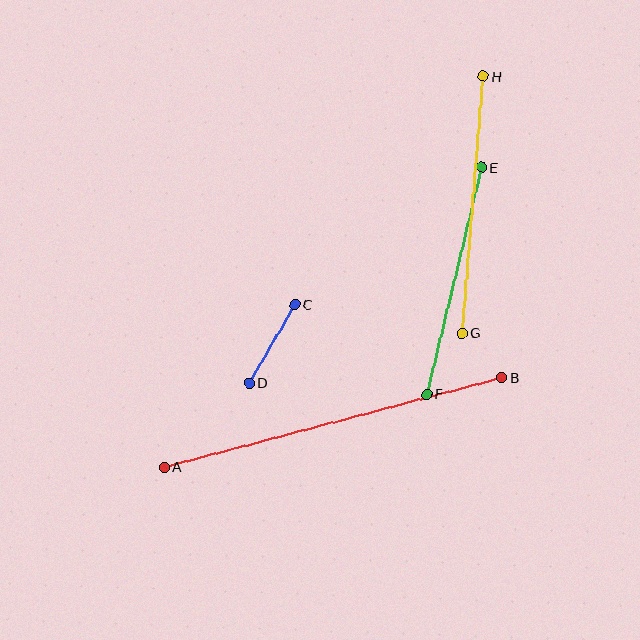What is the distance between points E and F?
The distance is approximately 233 pixels.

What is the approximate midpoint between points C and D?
The midpoint is at approximately (272, 344) pixels.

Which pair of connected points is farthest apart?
Points A and B are farthest apart.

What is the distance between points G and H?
The distance is approximately 258 pixels.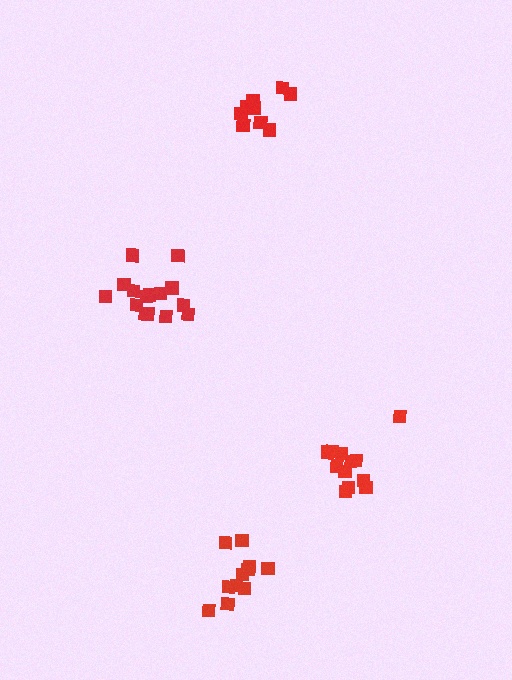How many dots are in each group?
Group 1: 9 dots, Group 2: 12 dots, Group 3: 11 dots, Group 4: 15 dots (47 total).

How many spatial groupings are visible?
There are 4 spatial groupings.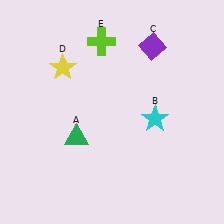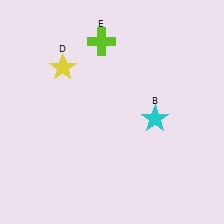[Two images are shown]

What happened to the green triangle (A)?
The green triangle (A) was removed in Image 2. It was in the bottom-left area of Image 1.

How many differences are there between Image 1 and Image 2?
There are 2 differences between the two images.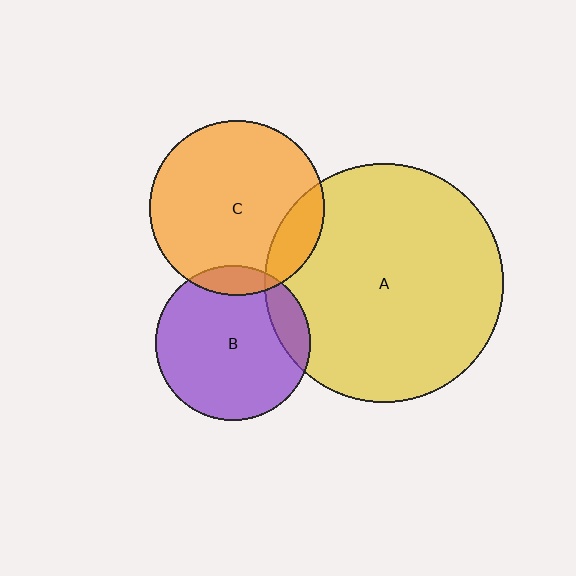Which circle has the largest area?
Circle A (yellow).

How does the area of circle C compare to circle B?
Approximately 1.3 times.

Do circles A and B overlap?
Yes.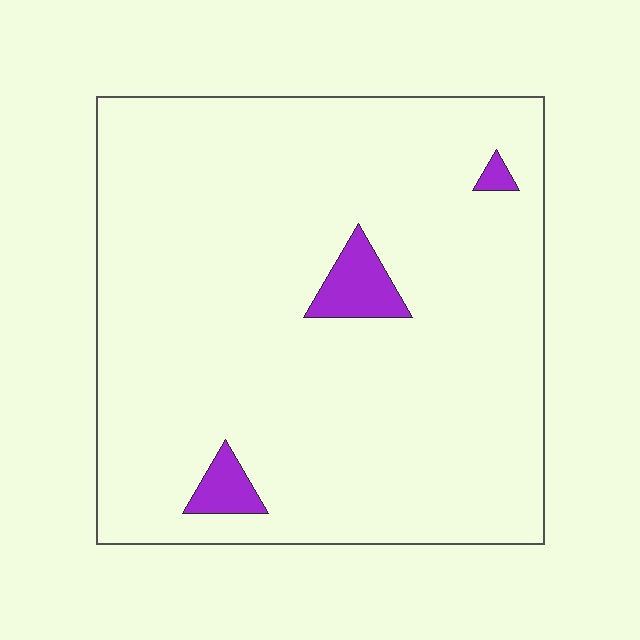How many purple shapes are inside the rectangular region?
3.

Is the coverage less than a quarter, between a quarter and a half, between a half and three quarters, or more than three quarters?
Less than a quarter.